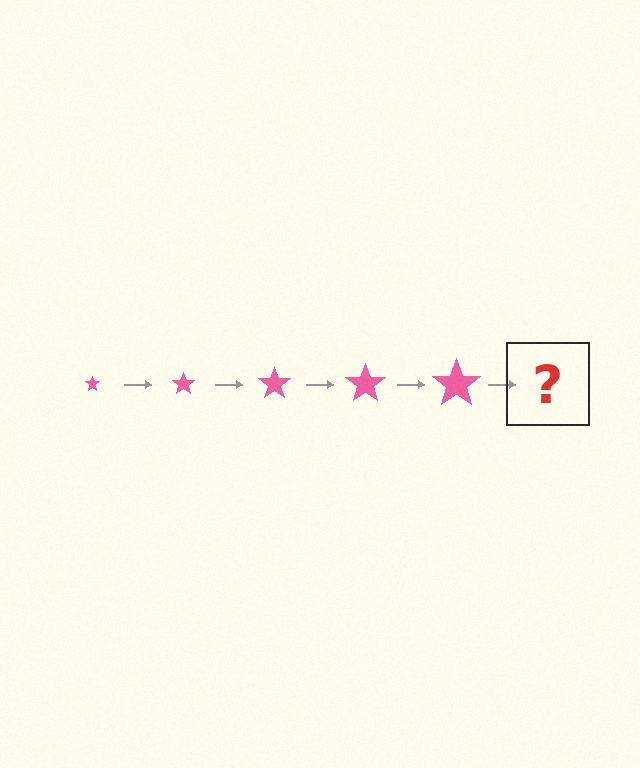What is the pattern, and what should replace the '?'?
The pattern is that the star gets progressively larger each step. The '?' should be a pink star, larger than the previous one.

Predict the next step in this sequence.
The next step is a pink star, larger than the previous one.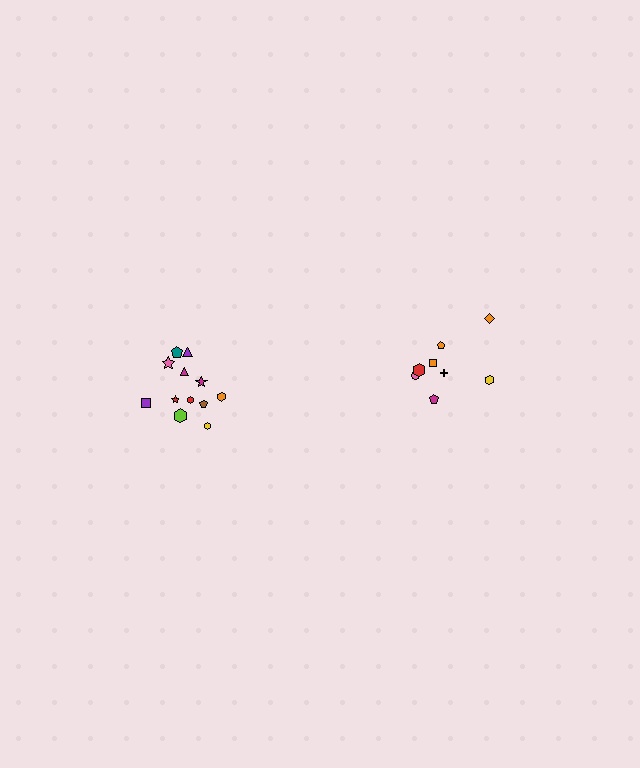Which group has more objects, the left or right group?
The left group.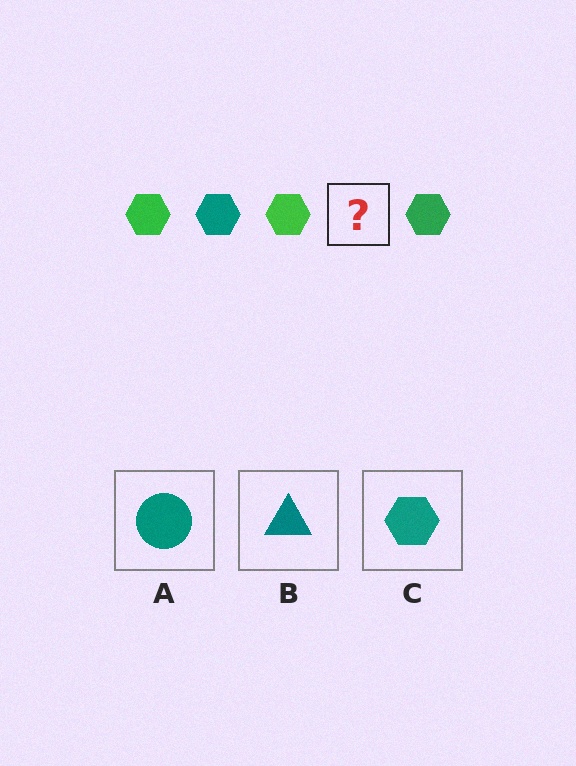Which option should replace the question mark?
Option C.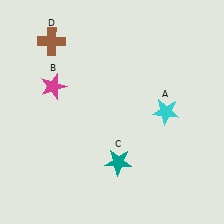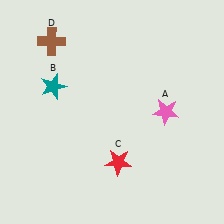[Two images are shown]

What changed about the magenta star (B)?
In Image 1, B is magenta. In Image 2, it changed to teal.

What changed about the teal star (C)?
In Image 1, C is teal. In Image 2, it changed to red.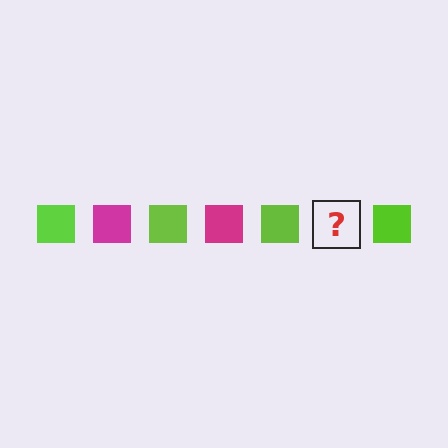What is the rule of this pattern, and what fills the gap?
The rule is that the pattern cycles through lime, magenta squares. The gap should be filled with a magenta square.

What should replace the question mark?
The question mark should be replaced with a magenta square.